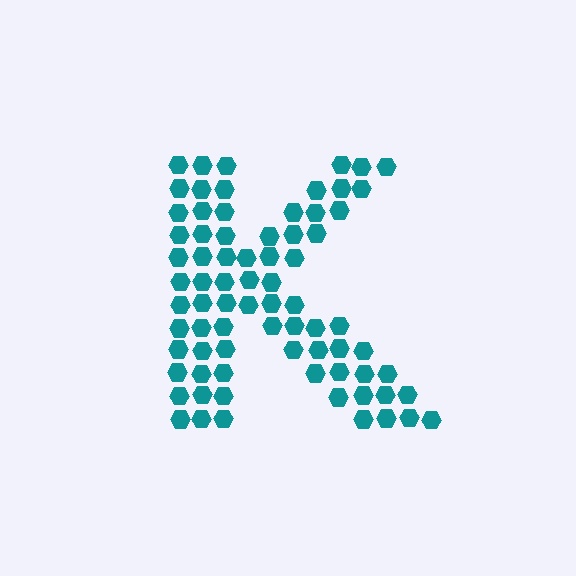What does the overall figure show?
The overall figure shows the letter K.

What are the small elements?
The small elements are hexagons.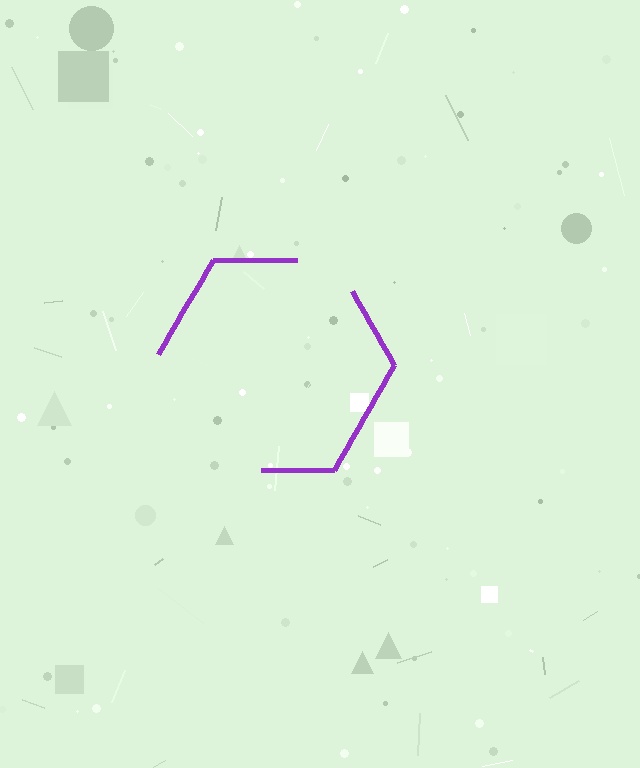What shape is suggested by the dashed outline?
The dashed outline suggests a hexagon.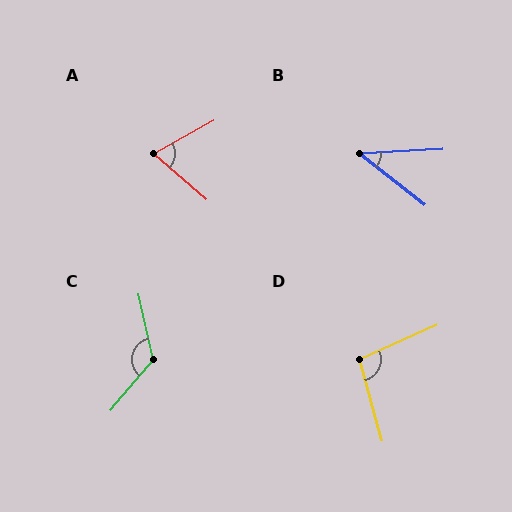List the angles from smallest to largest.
B (41°), A (70°), D (99°), C (128°).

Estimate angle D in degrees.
Approximately 99 degrees.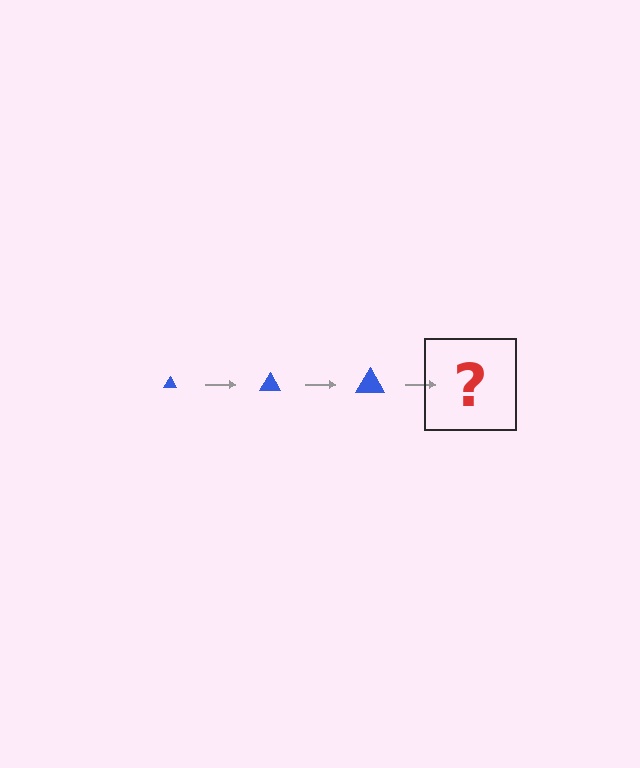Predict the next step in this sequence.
The next step is a blue triangle, larger than the previous one.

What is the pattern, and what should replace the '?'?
The pattern is that the triangle gets progressively larger each step. The '?' should be a blue triangle, larger than the previous one.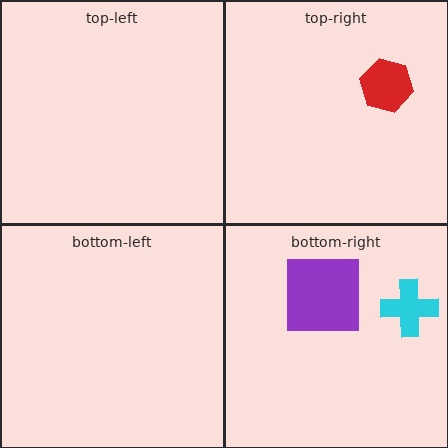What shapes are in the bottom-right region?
The cyan cross, the purple square.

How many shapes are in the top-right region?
1.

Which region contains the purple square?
The bottom-right region.